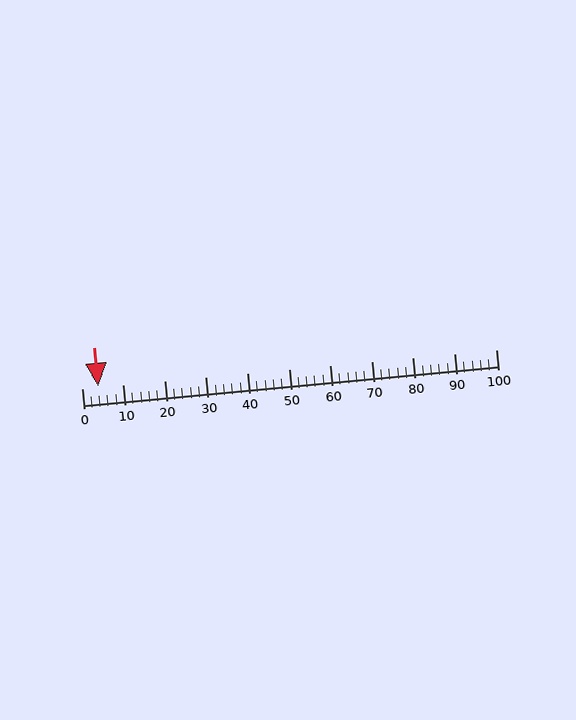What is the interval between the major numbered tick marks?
The major tick marks are spaced 10 units apart.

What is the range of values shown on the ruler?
The ruler shows values from 0 to 100.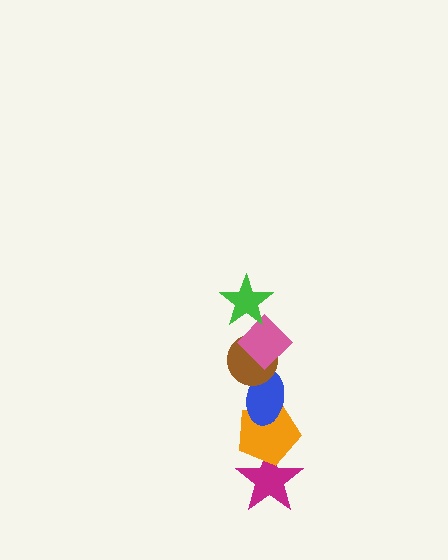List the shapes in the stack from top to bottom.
From top to bottom: the green star, the pink diamond, the brown circle, the blue ellipse, the orange pentagon, the magenta star.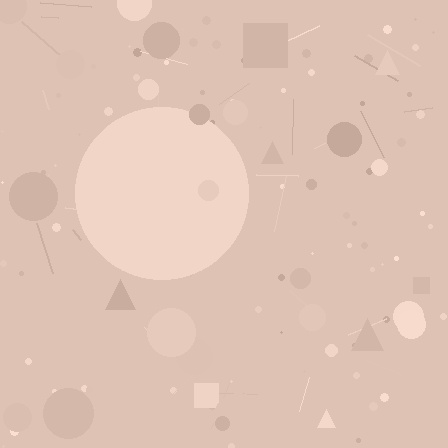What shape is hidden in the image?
A circle is hidden in the image.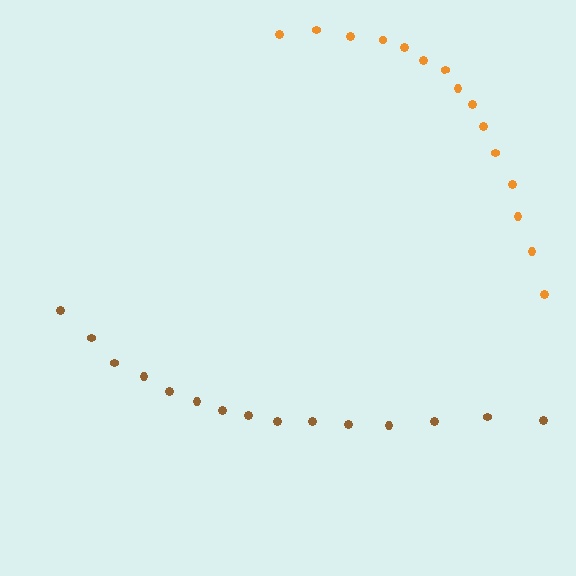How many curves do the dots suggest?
There are 2 distinct paths.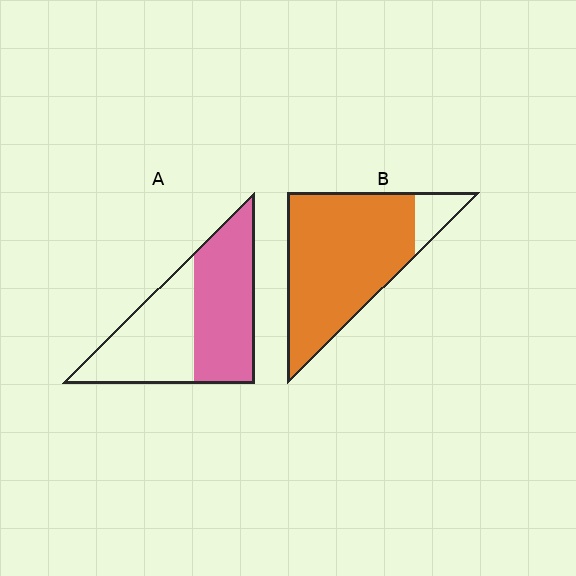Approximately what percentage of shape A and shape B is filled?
A is approximately 55% and B is approximately 90%.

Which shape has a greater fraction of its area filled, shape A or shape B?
Shape B.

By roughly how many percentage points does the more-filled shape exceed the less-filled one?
By roughly 35 percentage points (B over A).